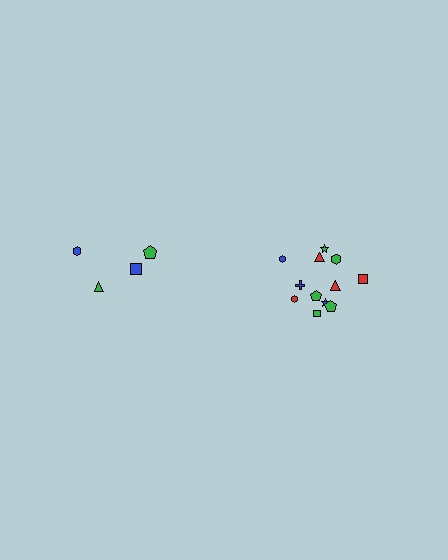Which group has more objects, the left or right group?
The right group.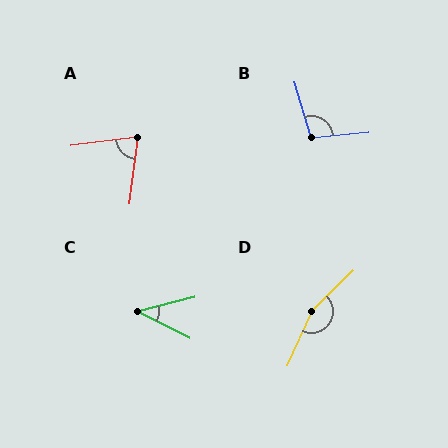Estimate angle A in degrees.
Approximately 76 degrees.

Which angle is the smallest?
C, at approximately 41 degrees.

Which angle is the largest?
D, at approximately 159 degrees.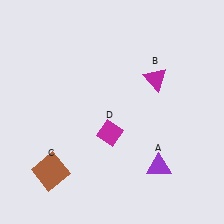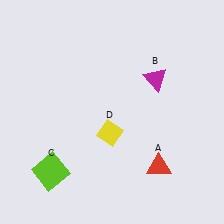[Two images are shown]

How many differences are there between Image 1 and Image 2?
There are 3 differences between the two images.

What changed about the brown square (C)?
In Image 1, C is brown. In Image 2, it changed to lime.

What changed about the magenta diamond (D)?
In Image 1, D is magenta. In Image 2, it changed to yellow.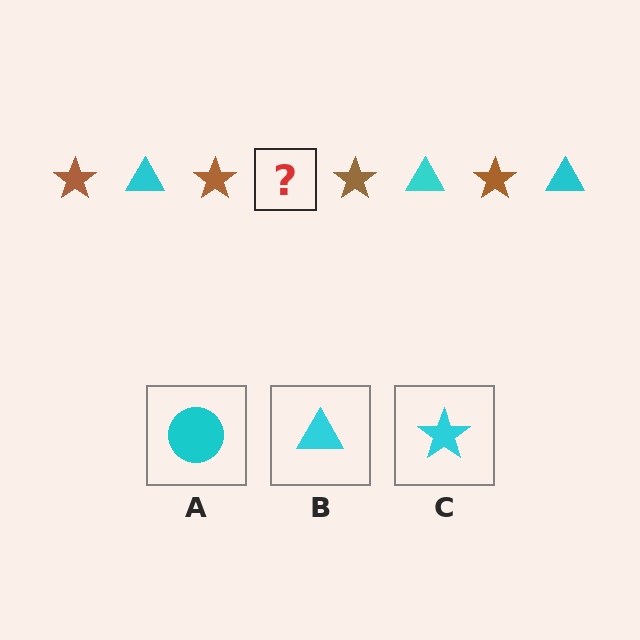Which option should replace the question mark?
Option B.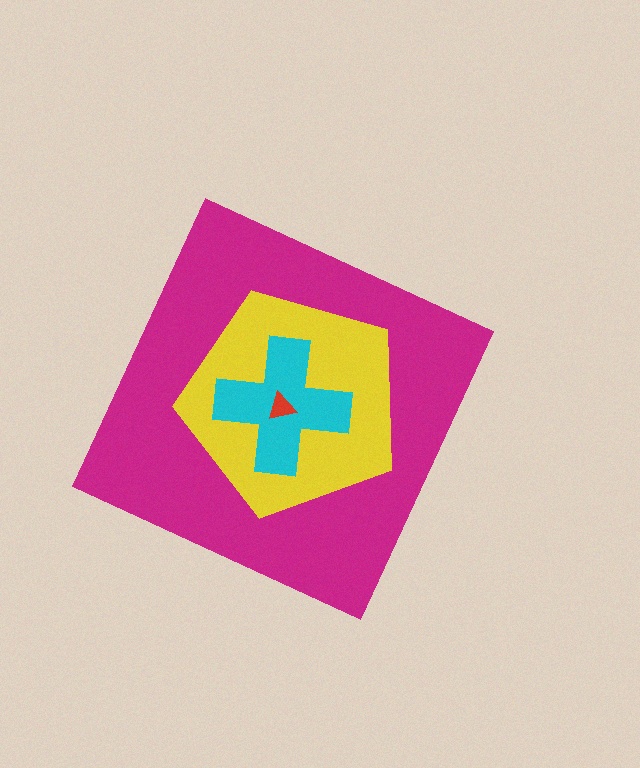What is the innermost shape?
The red triangle.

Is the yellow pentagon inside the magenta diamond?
Yes.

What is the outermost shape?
The magenta diamond.